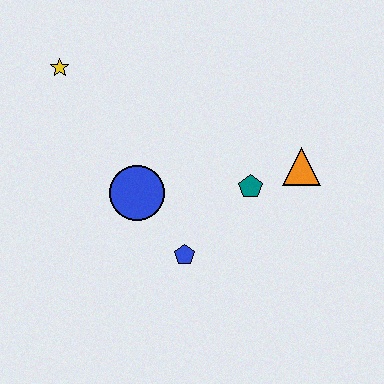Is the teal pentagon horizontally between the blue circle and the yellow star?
No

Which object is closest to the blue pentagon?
The blue circle is closest to the blue pentagon.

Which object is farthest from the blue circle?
The orange triangle is farthest from the blue circle.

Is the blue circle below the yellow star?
Yes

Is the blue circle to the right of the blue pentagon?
No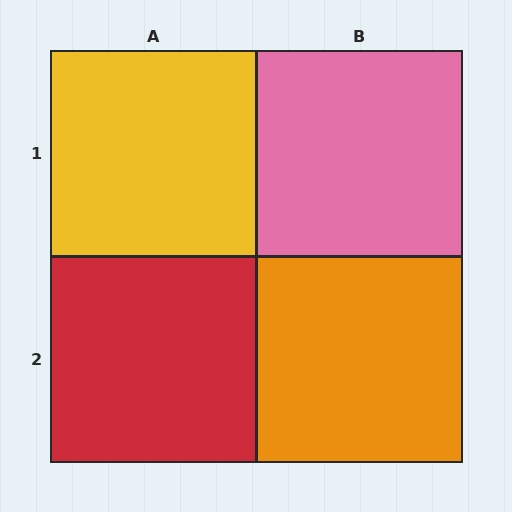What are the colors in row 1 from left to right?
Yellow, pink.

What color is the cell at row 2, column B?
Orange.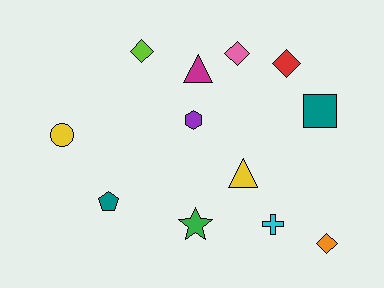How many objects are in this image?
There are 12 objects.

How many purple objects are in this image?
There is 1 purple object.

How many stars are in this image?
There is 1 star.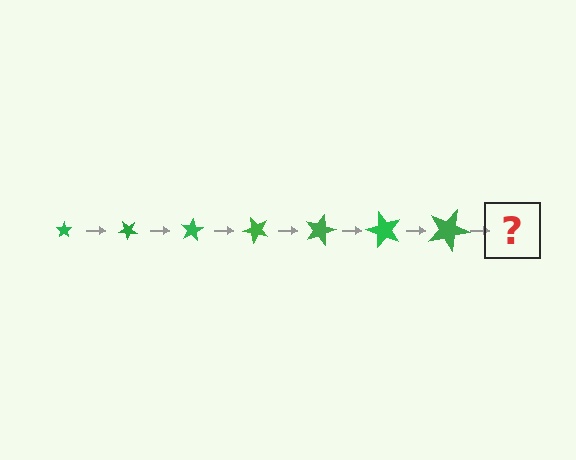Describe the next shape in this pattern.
It should be a star, larger than the previous one and rotated 280 degrees from the start.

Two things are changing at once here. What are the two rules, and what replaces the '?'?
The two rules are that the star grows larger each step and it rotates 40 degrees each step. The '?' should be a star, larger than the previous one and rotated 280 degrees from the start.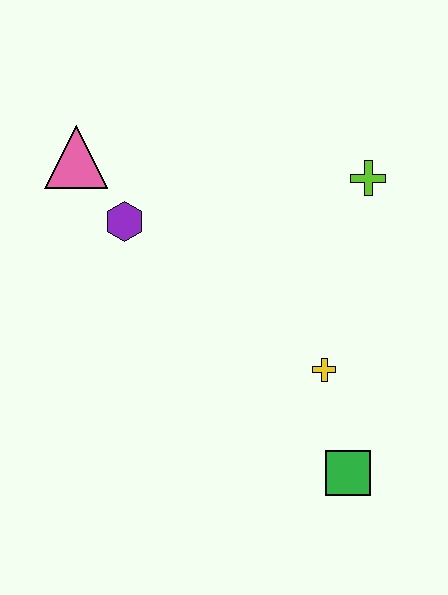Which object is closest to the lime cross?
The yellow cross is closest to the lime cross.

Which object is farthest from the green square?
The pink triangle is farthest from the green square.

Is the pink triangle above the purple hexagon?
Yes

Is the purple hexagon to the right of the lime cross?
No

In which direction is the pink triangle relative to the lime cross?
The pink triangle is to the left of the lime cross.